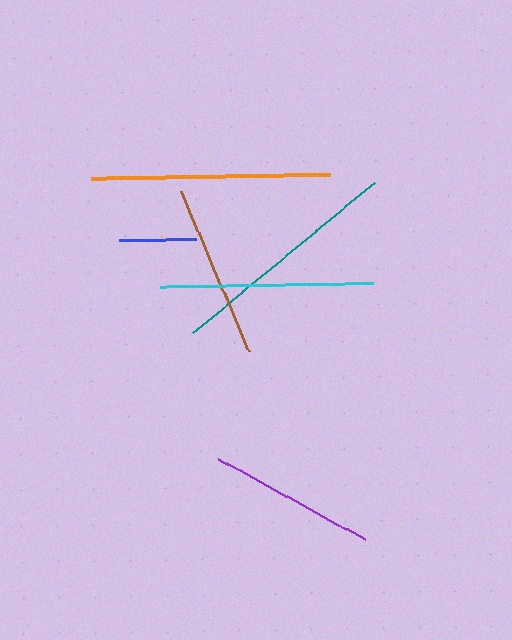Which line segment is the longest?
The orange line is the longest at approximately 239 pixels.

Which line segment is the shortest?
The blue line is the shortest at approximately 78 pixels.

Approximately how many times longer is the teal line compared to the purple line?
The teal line is approximately 1.4 times the length of the purple line.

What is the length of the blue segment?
The blue segment is approximately 78 pixels long.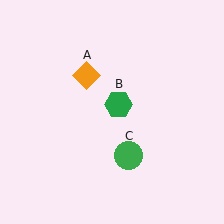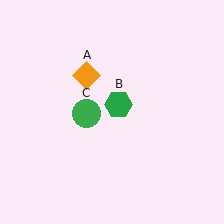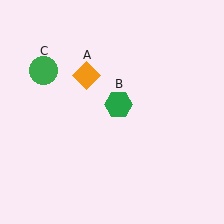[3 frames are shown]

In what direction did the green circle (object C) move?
The green circle (object C) moved up and to the left.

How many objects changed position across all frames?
1 object changed position: green circle (object C).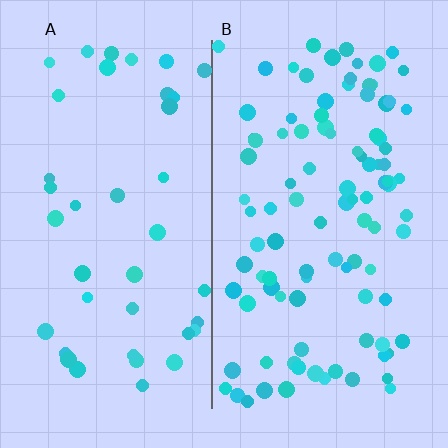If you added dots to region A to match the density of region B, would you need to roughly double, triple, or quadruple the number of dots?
Approximately double.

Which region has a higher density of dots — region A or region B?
B (the right).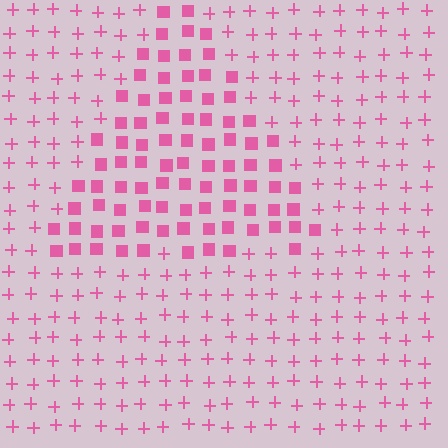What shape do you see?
I see a triangle.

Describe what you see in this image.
The image is filled with small pink elements arranged in a uniform grid. A triangle-shaped region contains squares, while the surrounding area contains plus signs. The boundary is defined purely by the change in element shape.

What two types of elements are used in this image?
The image uses squares inside the triangle region and plus signs outside it.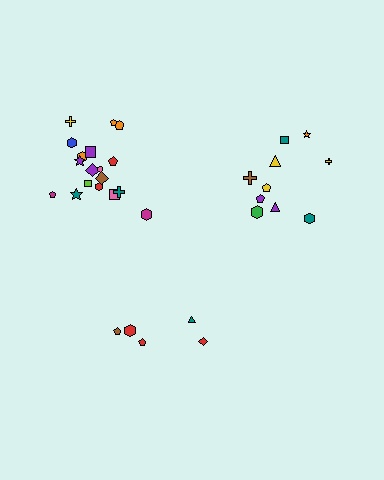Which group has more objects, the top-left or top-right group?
The top-left group.